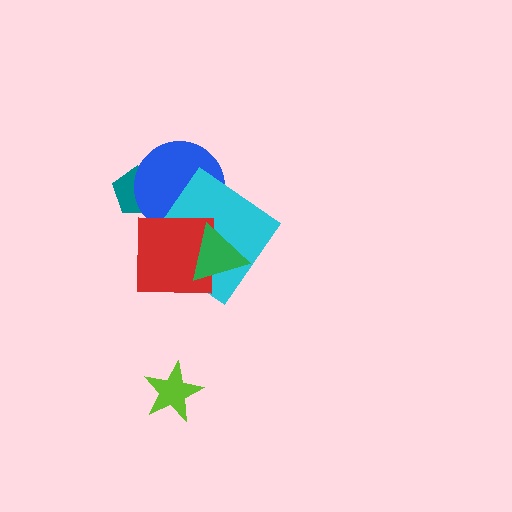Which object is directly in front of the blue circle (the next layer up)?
The cyan diamond is directly in front of the blue circle.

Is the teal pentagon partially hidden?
Yes, it is partially covered by another shape.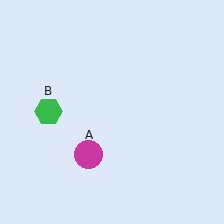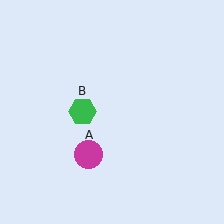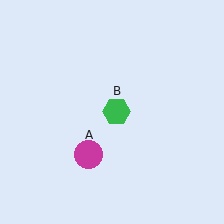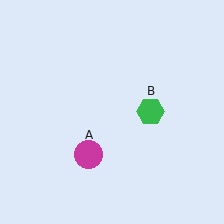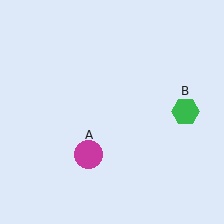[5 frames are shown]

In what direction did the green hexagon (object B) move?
The green hexagon (object B) moved right.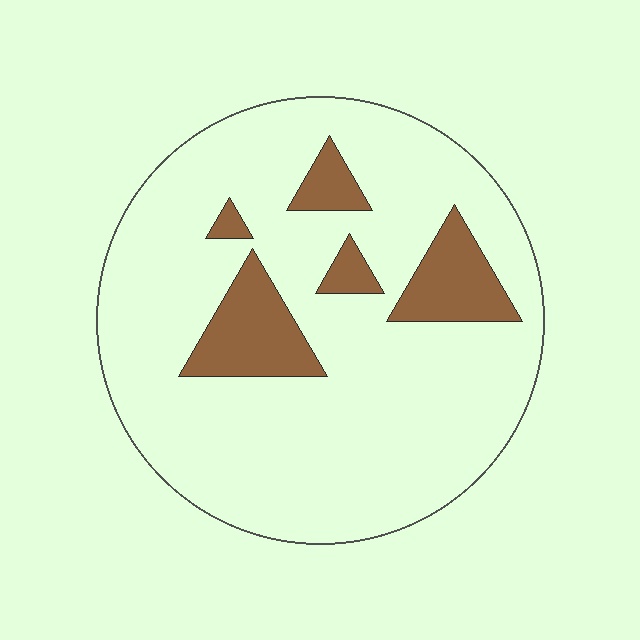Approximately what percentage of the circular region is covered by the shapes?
Approximately 15%.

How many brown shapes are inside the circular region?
5.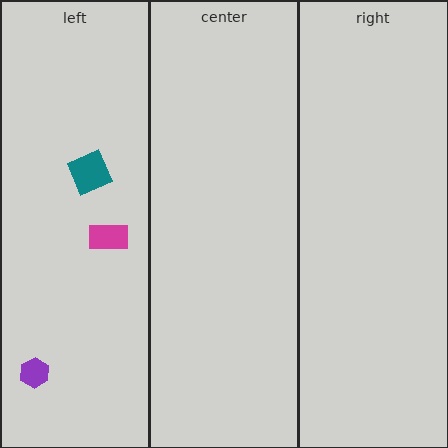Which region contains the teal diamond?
The left region.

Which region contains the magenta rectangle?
The left region.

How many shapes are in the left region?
3.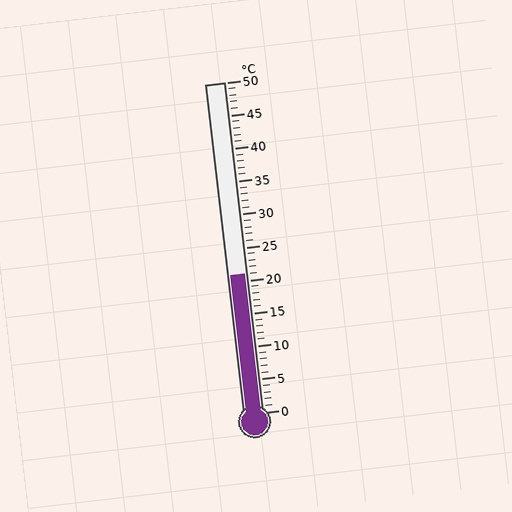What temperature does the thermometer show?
The thermometer shows approximately 21°C.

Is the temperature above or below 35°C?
The temperature is below 35°C.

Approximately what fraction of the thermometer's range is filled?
The thermometer is filled to approximately 40% of its range.